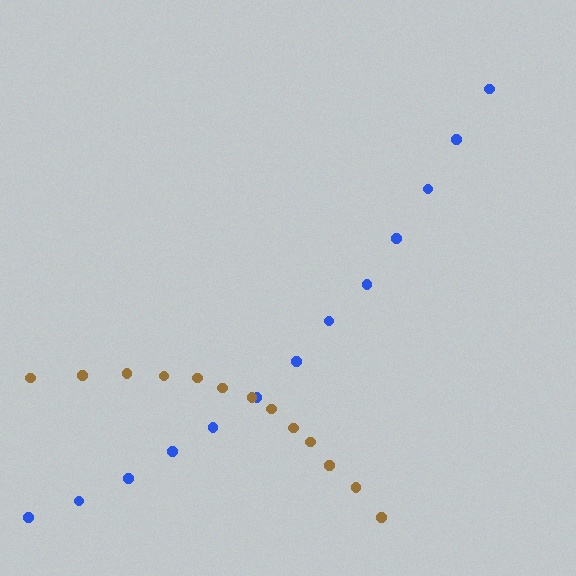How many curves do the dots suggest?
There are 2 distinct paths.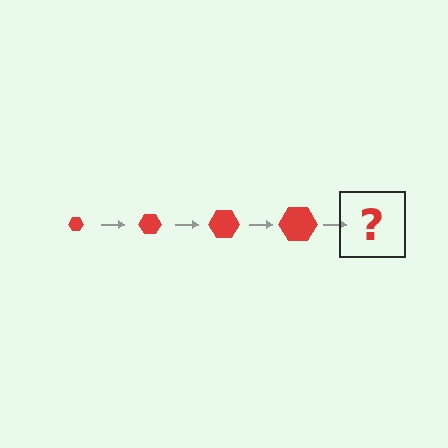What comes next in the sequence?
The next element should be a red hexagon, larger than the previous one.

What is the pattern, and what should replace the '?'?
The pattern is that the hexagon gets progressively larger each step. The '?' should be a red hexagon, larger than the previous one.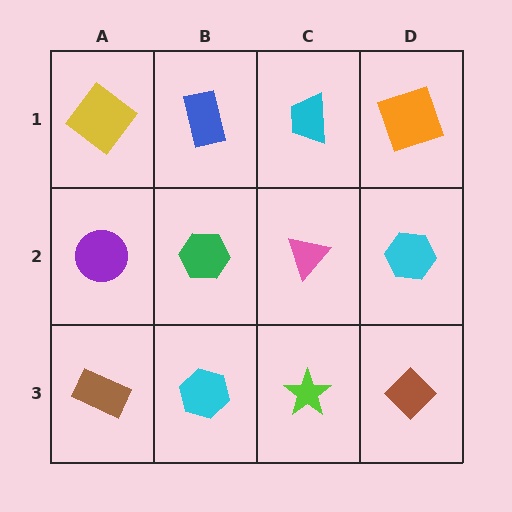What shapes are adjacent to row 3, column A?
A purple circle (row 2, column A), a cyan hexagon (row 3, column B).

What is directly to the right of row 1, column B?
A cyan trapezoid.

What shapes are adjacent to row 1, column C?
A pink triangle (row 2, column C), a blue rectangle (row 1, column B), an orange square (row 1, column D).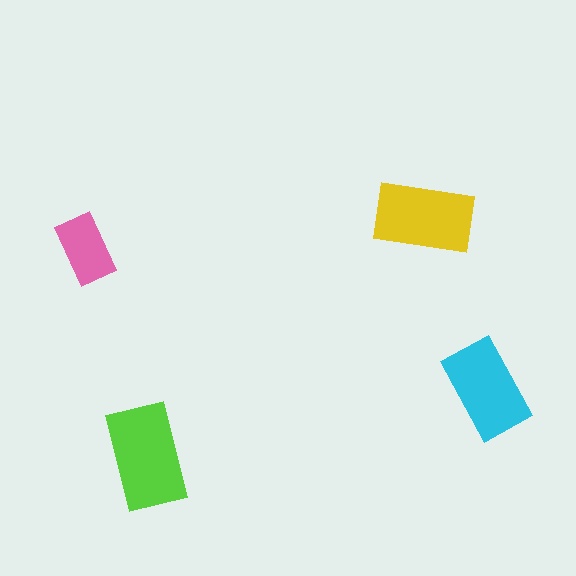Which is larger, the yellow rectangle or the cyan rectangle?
The yellow one.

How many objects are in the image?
There are 4 objects in the image.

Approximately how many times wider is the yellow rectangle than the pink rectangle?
About 1.5 times wider.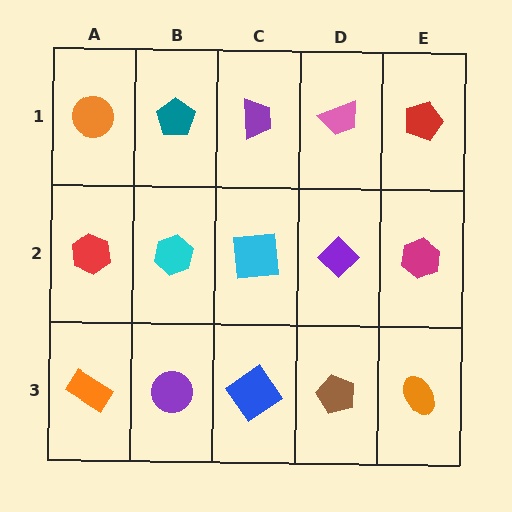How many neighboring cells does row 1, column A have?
2.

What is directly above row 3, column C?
A cyan square.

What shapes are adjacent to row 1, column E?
A magenta hexagon (row 2, column E), a pink trapezoid (row 1, column D).